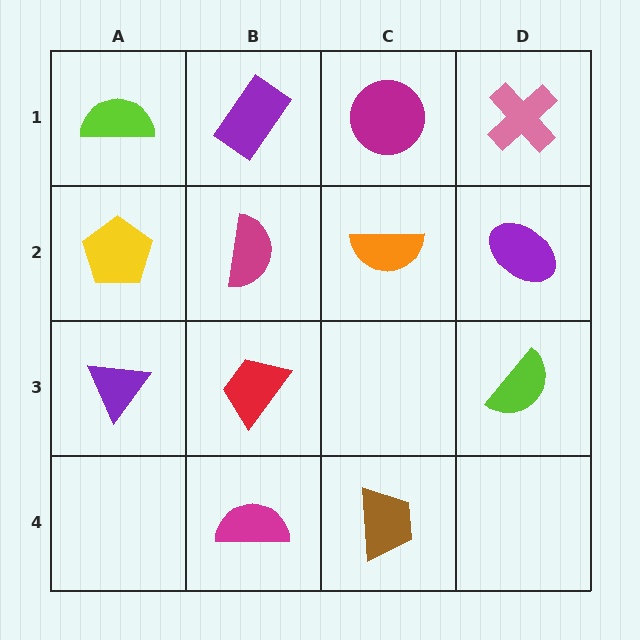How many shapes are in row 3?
3 shapes.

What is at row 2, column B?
A magenta semicircle.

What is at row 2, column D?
A purple ellipse.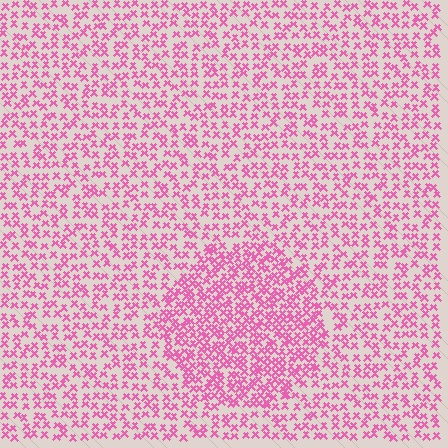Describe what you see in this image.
The image contains small pink elements arranged at two different densities. A circle-shaped region is visible where the elements are more densely packed than the surrounding area.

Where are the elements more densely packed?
The elements are more densely packed inside the circle boundary.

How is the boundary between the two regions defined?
The boundary is defined by a change in element density (approximately 1.8x ratio). All elements are the same color, size, and shape.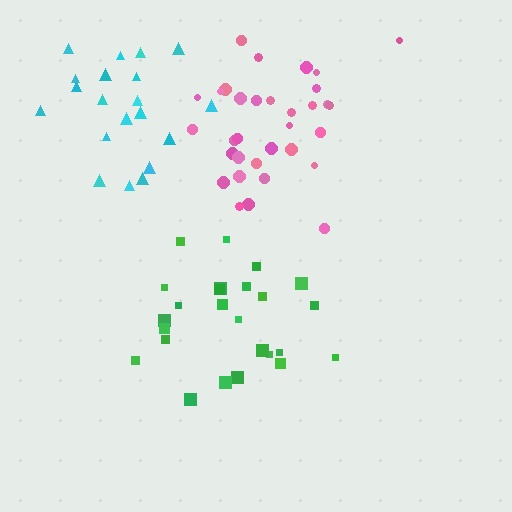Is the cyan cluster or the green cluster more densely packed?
Green.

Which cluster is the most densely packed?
Pink.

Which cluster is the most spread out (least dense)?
Cyan.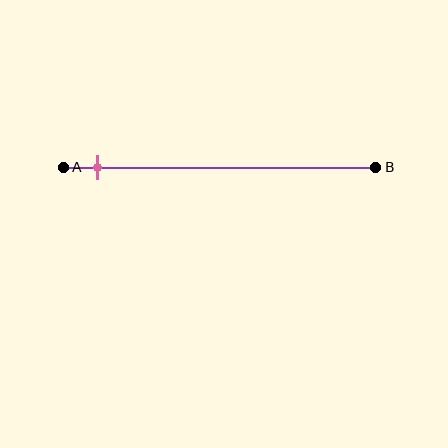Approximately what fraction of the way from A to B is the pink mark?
The pink mark is approximately 10% of the way from A to B.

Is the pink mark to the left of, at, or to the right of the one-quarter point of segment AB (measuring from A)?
The pink mark is to the left of the one-quarter point of segment AB.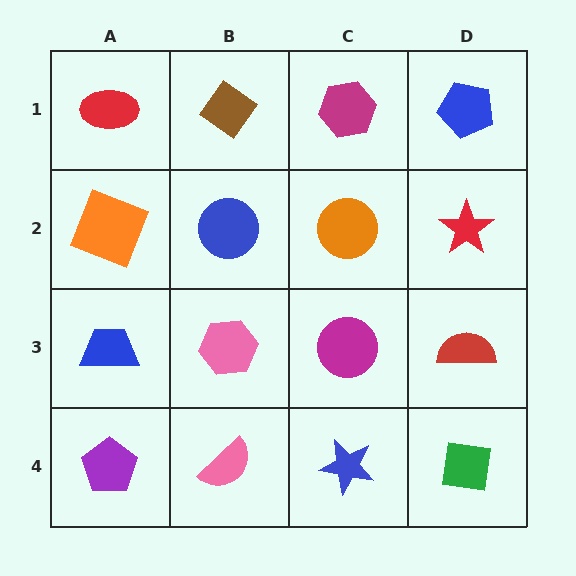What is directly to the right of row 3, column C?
A red semicircle.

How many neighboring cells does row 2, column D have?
3.